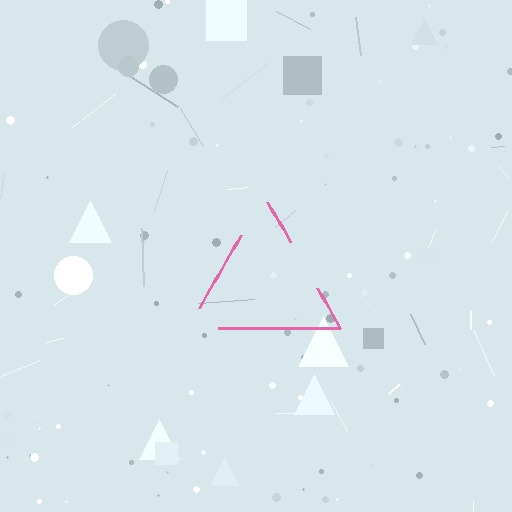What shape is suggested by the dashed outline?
The dashed outline suggests a triangle.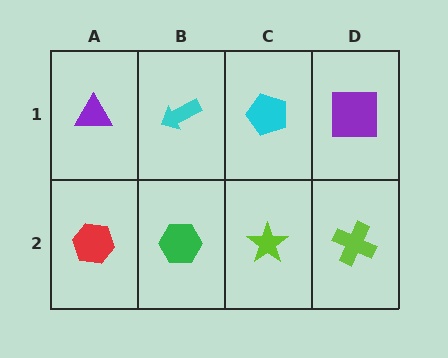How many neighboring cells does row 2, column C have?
3.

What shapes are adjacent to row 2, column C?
A cyan pentagon (row 1, column C), a green hexagon (row 2, column B), a lime cross (row 2, column D).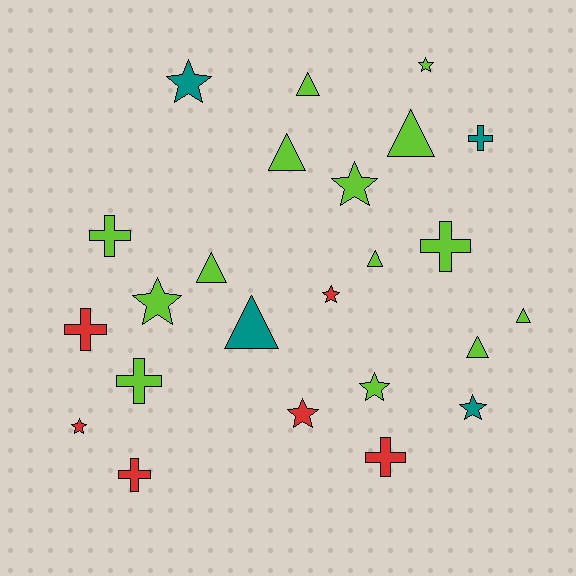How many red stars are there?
There are 3 red stars.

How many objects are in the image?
There are 24 objects.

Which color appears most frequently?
Lime, with 14 objects.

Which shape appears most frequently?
Star, with 9 objects.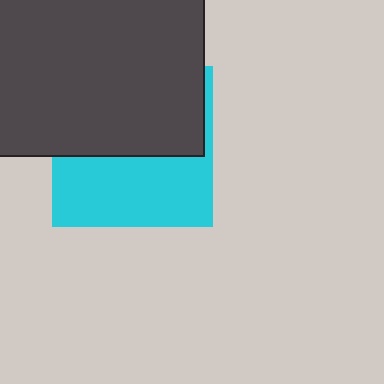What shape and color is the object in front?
The object in front is a dark gray square.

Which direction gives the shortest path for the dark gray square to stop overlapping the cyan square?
Moving up gives the shortest separation.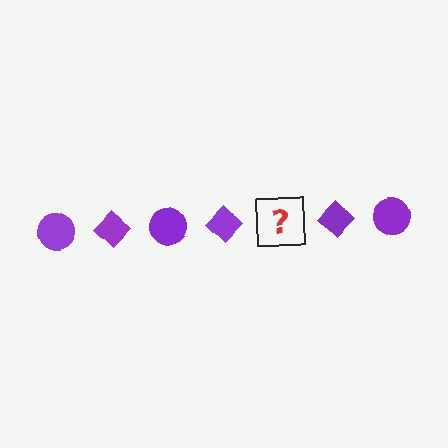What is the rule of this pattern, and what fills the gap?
The rule is that the pattern cycles through circle, diamond shapes in purple. The gap should be filled with a purple circle.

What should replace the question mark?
The question mark should be replaced with a purple circle.